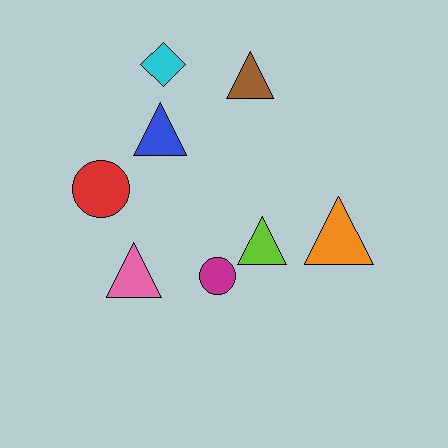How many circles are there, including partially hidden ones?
There are 2 circles.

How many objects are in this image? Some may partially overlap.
There are 8 objects.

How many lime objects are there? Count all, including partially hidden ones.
There is 1 lime object.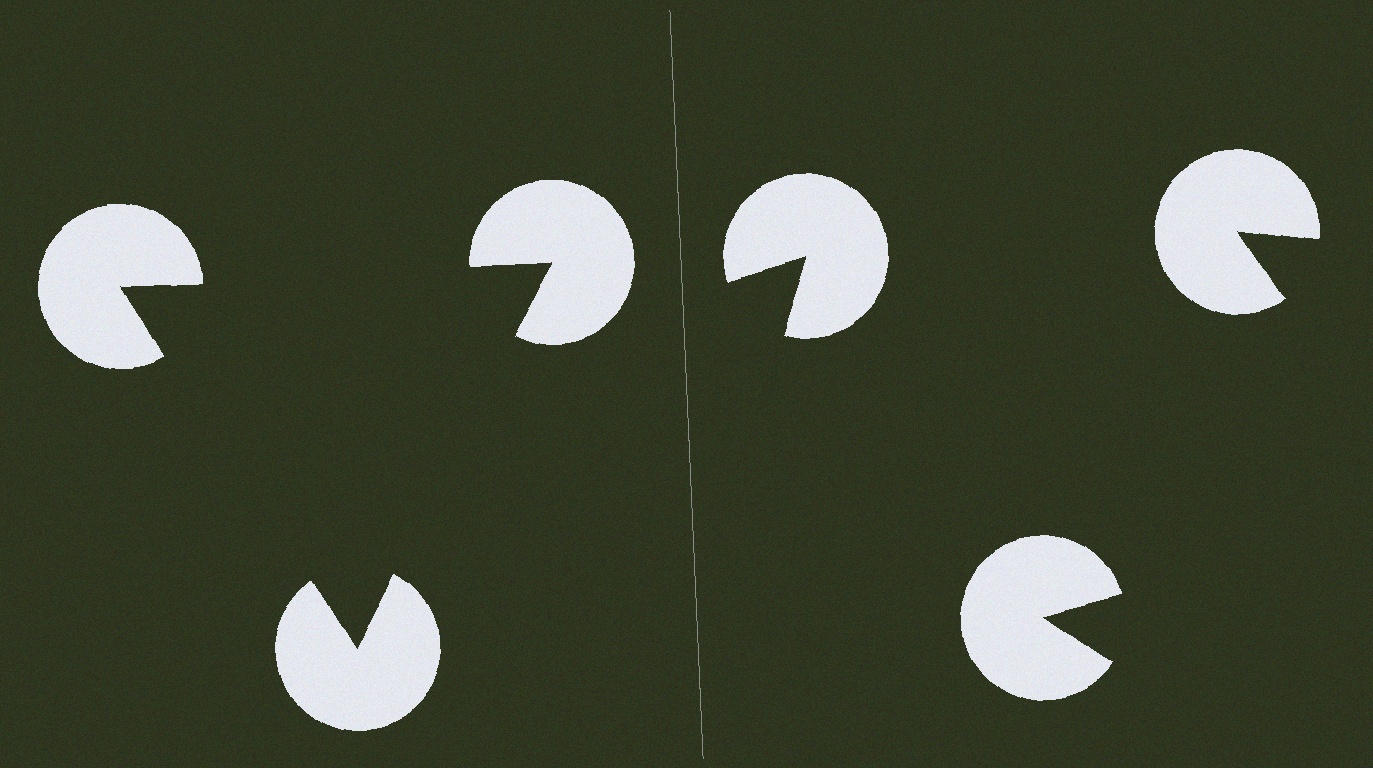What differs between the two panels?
The pac-man discs are positioned identically on both sides; only the wedge orientations differ. On the left they align to a triangle; on the right they are misaligned.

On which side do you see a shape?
An illusory triangle appears on the left side. On the right side the wedge cuts are rotated, so no coherent shape forms.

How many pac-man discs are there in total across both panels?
6 — 3 on each side.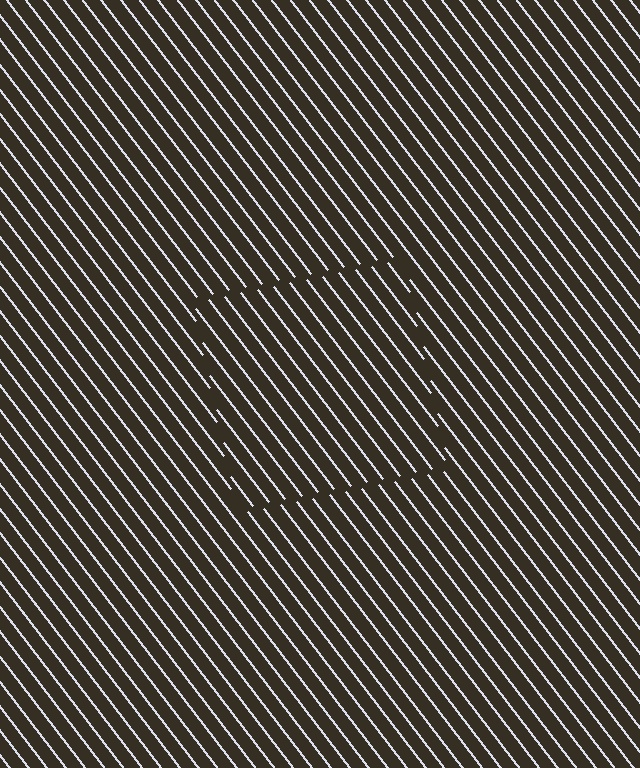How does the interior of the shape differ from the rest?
The interior of the shape contains the same grating, shifted by half a period — the contour is defined by the phase discontinuity where line-ends from the inner and outer gratings abut.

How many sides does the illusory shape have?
4 sides — the line-ends trace a square.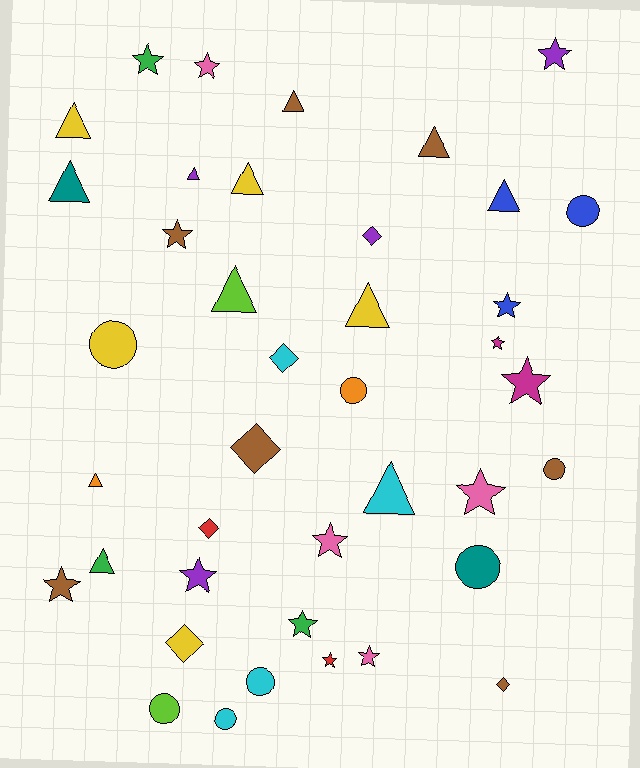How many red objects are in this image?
There are 2 red objects.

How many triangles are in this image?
There are 12 triangles.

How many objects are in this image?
There are 40 objects.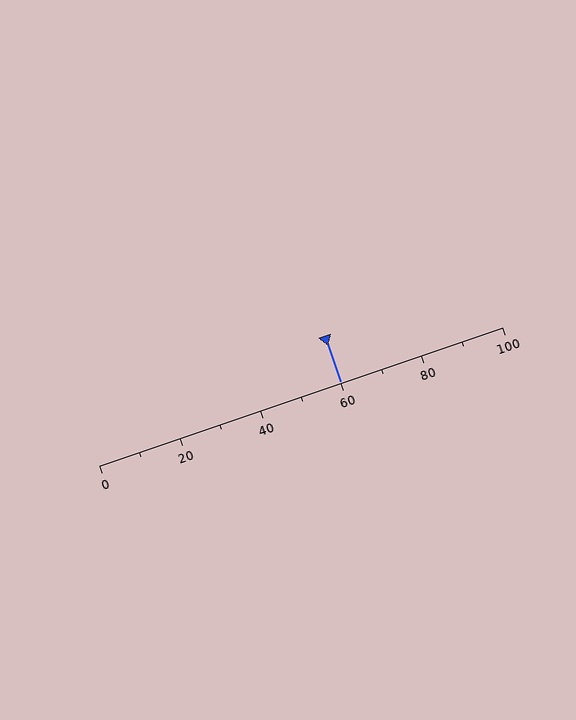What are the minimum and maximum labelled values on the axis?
The axis runs from 0 to 100.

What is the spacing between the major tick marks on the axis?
The major ticks are spaced 20 apart.